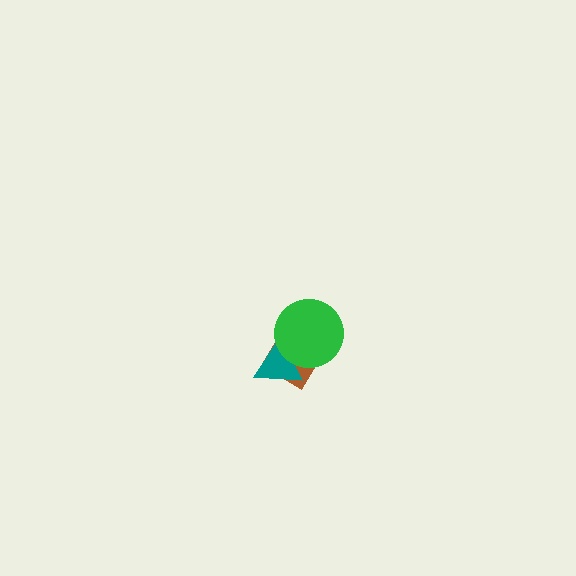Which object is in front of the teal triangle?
The green circle is in front of the teal triangle.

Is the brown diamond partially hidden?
Yes, it is partially covered by another shape.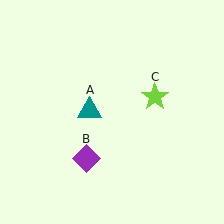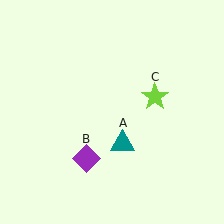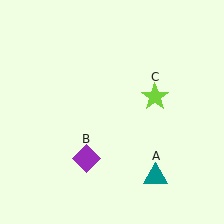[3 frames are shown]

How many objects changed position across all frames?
1 object changed position: teal triangle (object A).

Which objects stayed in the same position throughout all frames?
Purple diamond (object B) and lime star (object C) remained stationary.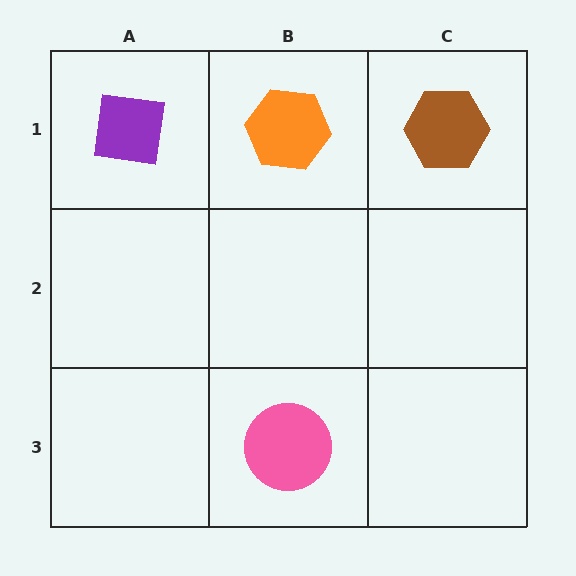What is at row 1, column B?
An orange hexagon.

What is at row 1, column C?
A brown hexagon.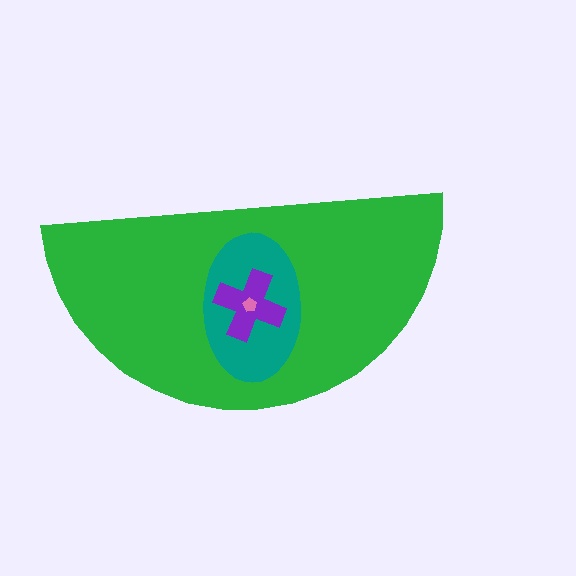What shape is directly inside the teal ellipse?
The purple cross.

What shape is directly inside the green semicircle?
The teal ellipse.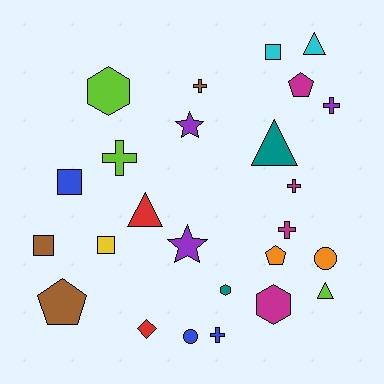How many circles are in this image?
There are 2 circles.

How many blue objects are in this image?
There are 3 blue objects.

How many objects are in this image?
There are 25 objects.